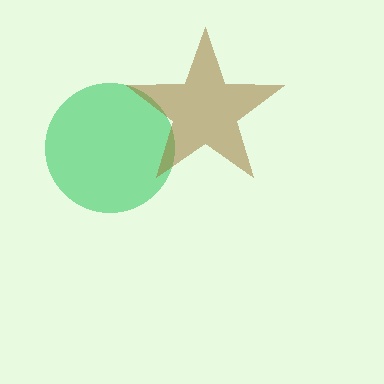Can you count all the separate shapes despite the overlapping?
Yes, there are 2 separate shapes.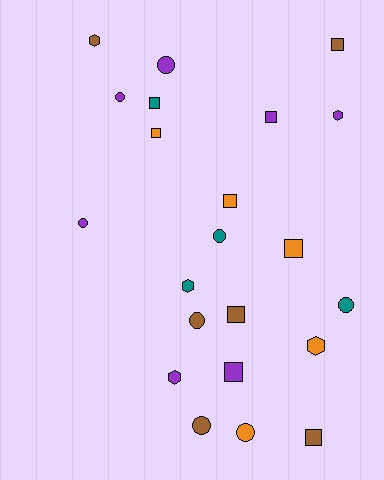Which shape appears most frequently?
Square, with 9 objects.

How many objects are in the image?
There are 22 objects.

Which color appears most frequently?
Purple, with 7 objects.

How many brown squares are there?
There are 3 brown squares.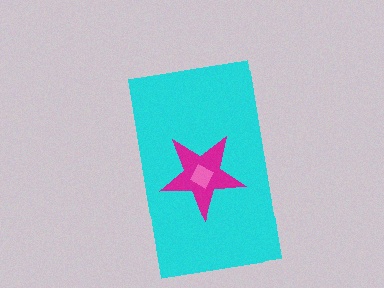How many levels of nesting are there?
3.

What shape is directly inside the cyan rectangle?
The magenta star.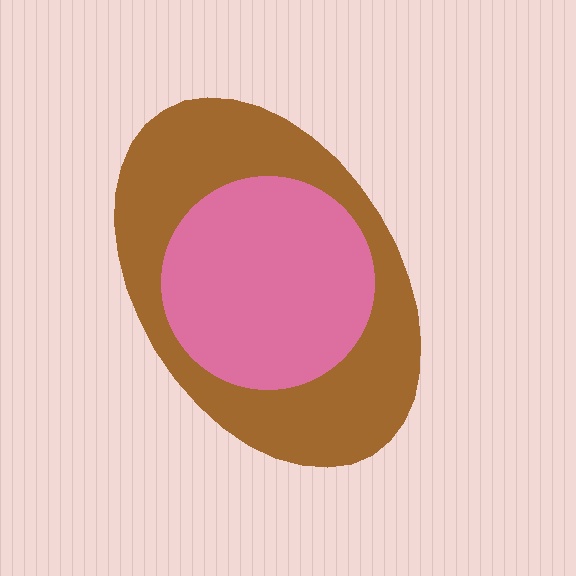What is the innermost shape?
The pink circle.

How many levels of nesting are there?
2.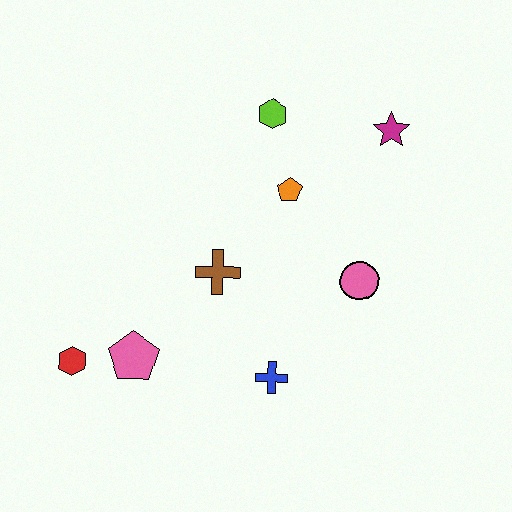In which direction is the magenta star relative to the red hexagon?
The magenta star is to the right of the red hexagon.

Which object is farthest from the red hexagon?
The magenta star is farthest from the red hexagon.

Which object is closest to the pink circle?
The orange pentagon is closest to the pink circle.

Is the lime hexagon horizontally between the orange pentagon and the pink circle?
No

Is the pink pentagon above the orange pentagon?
No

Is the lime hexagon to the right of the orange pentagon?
No